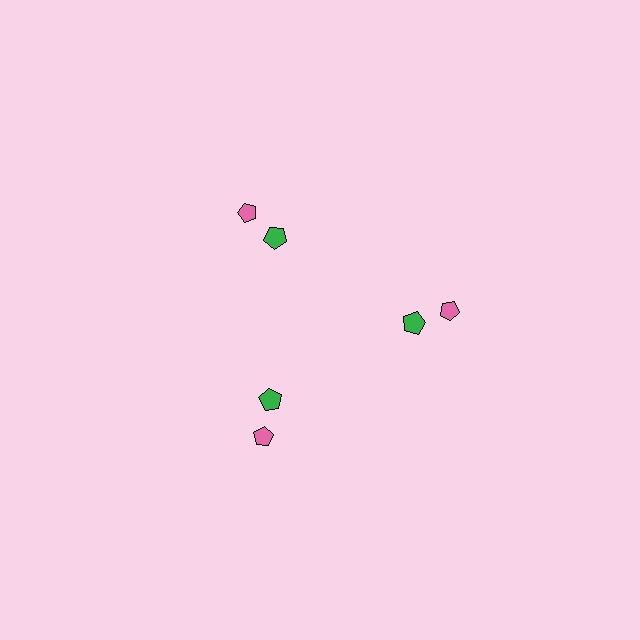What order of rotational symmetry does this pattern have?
This pattern has 3-fold rotational symmetry.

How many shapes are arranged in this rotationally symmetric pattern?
There are 6 shapes, arranged in 3 groups of 2.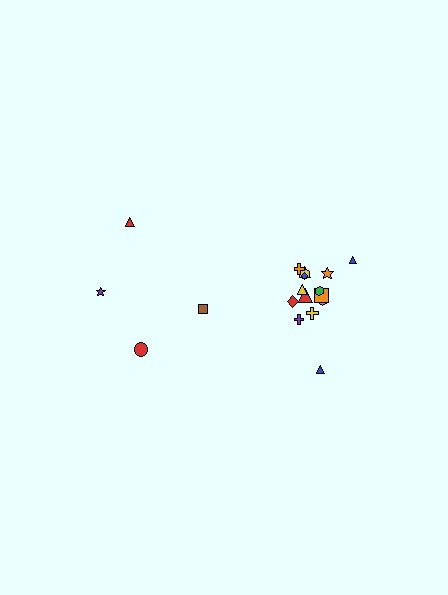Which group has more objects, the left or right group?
The right group.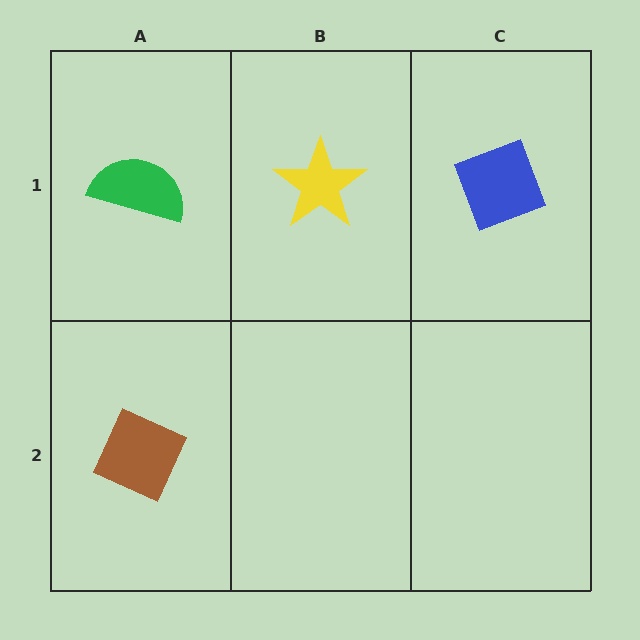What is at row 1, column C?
A blue diamond.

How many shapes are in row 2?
1 shape.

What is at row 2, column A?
A brown diamond.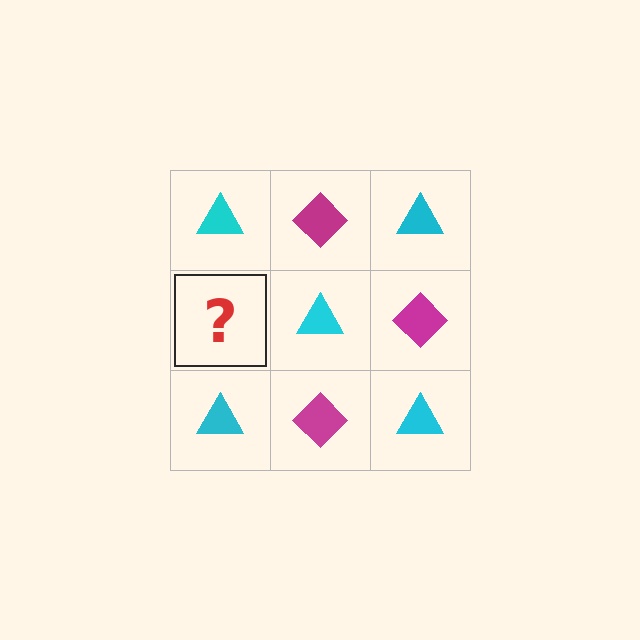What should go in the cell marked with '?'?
The missing cell should contain a magenta diamond.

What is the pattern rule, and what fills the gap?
The rule is that it alternates cyan triangle and magenta diamond in a checkerboard pattern. The gap should be filled with a magenta diamond.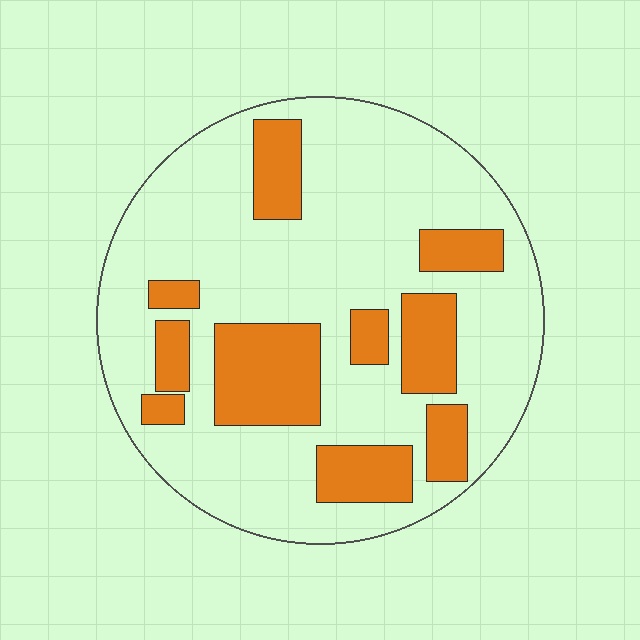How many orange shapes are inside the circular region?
10.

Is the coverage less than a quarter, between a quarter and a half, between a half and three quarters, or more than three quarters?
Between a quarter and a half.